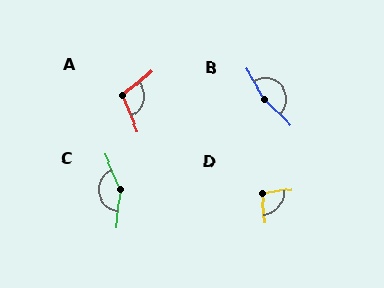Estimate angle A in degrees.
Approximately 108 degrees.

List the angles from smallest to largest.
D (92°), A (108°), C (150°), B (166°).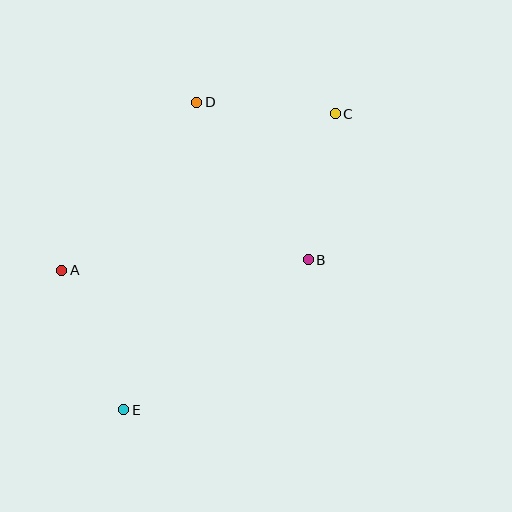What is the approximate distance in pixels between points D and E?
The distance between D and E is approximately 316 pixels.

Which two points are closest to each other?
Points C and D are closest to each other.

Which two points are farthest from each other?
Points C and E are farthest from each other.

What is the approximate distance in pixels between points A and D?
The distance between A and D is approximately 216 pixels.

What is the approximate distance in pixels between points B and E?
The distance between B and E is approximately 238 pixels.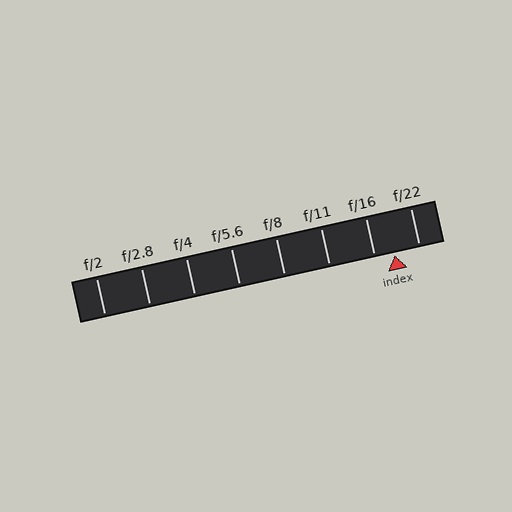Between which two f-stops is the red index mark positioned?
The index mark is between f/16 and f/22.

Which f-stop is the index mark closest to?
The index mark is closest to f/16.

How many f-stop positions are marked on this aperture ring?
There are 8 f-stop positions marked.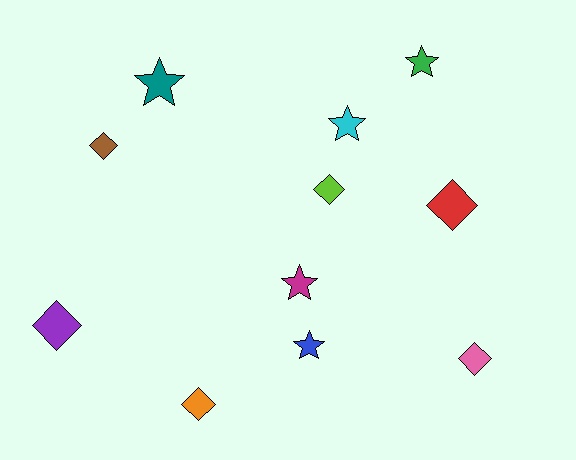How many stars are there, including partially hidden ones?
There are 5 stars.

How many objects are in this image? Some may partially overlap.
There are 11 objects.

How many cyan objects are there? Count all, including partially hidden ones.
There is 1 cyan object.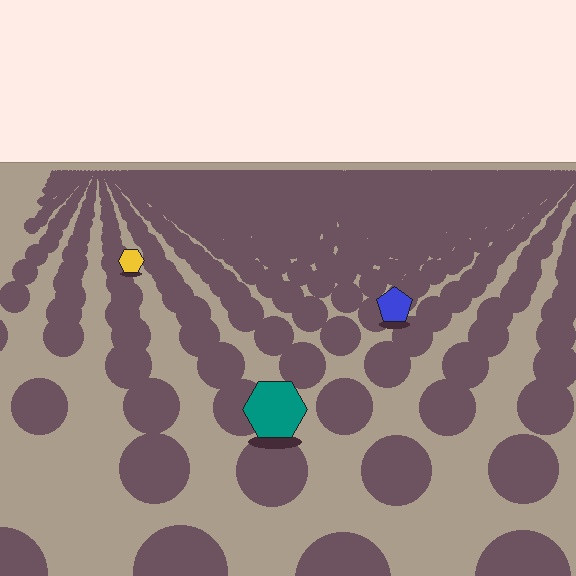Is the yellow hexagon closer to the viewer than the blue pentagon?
No. The blue pentagon is closer — you can tell from the texture gradient: the ground texture is coarser near it.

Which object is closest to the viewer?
The teal hexagon is closest. The texture marks near it are larger and more spread out.